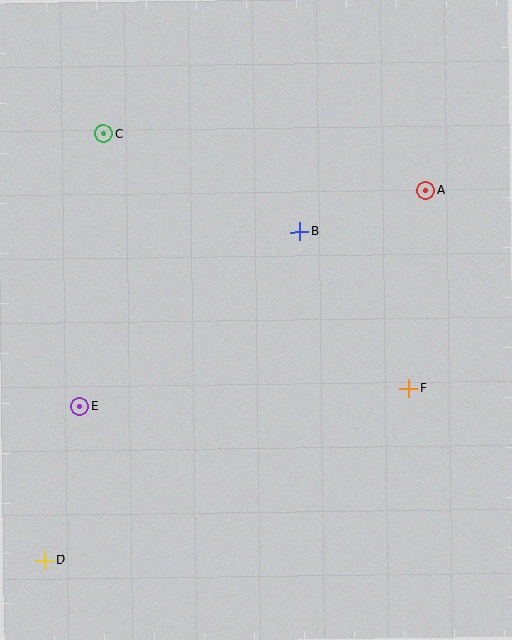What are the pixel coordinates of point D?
Point D is at (45, 560).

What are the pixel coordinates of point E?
Point E is at (80, 407).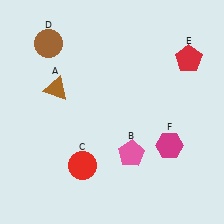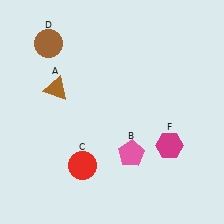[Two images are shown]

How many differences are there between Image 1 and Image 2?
There is 1 difference between the two images.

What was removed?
The red pentagon (E) was removed in Image 2.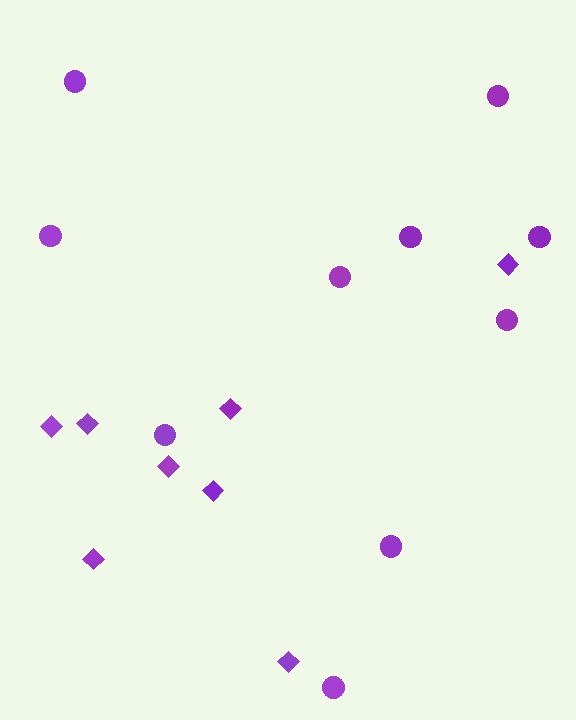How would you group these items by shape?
There are 2 groups: one group of circles (10) and one group of diamonds (8).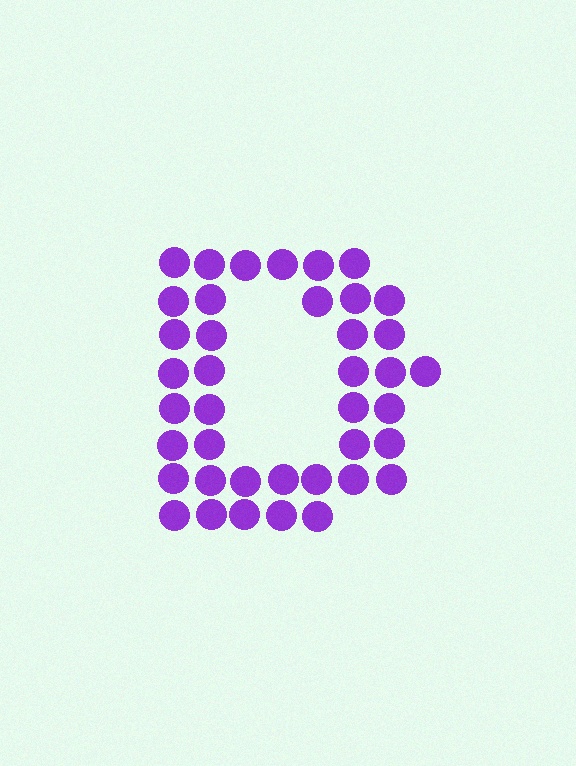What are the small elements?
The small elements are circles.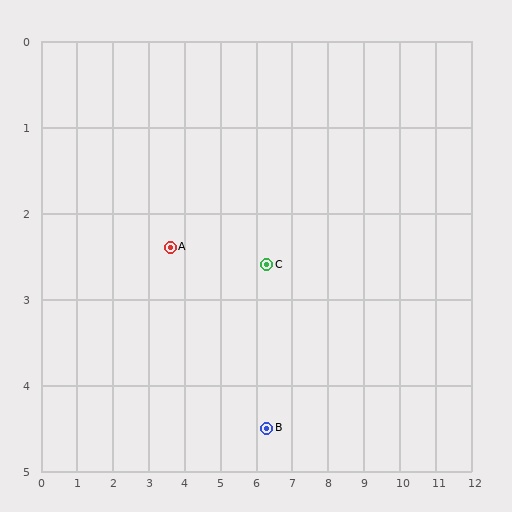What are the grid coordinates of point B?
Point B is at approximately (6.3, 4.5).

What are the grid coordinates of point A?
Point A is at approximately (3.6, 2.4).